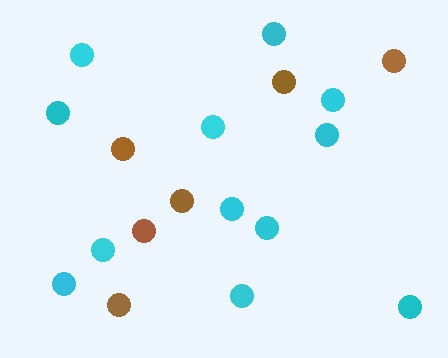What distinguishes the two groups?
There are 2 groups: one group of cyan circles (12) and one group of brown circles (6).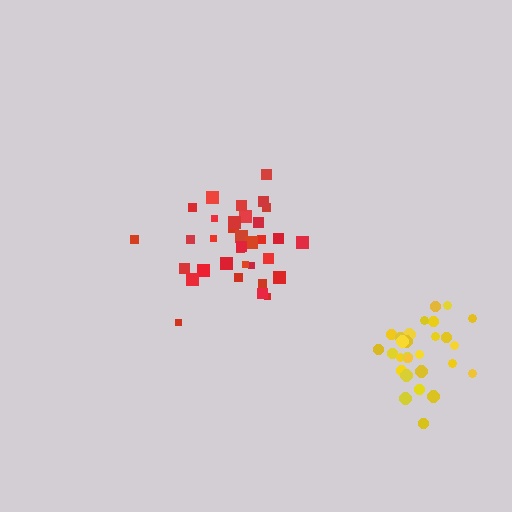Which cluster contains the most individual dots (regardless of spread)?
Red (35).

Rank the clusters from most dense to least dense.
red, yellow.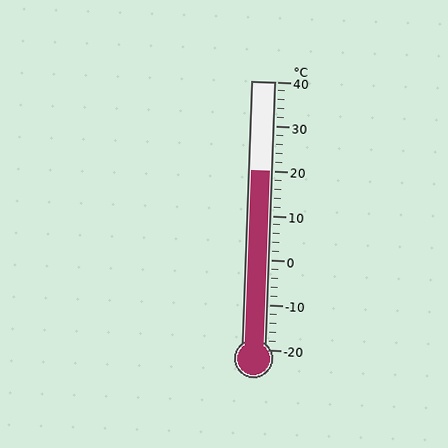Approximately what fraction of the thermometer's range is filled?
The thermometer is filled to approximately 65% of its range.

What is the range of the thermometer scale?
The thermometer scale ranges from -20°C to 40°C.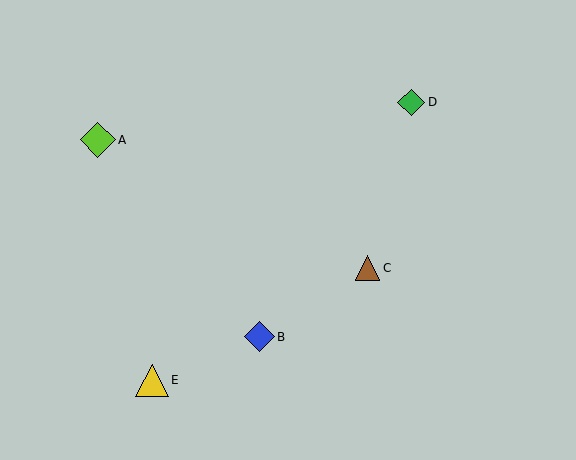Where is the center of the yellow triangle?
The center of the yellow triangle is at (152, 380).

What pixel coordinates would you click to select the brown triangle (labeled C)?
Click at (368, 268) to select the brown triangle C.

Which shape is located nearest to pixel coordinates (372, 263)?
The brown triangle (labeled C) at (368, 268) is nearest to that location.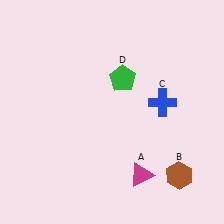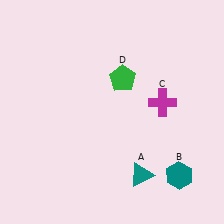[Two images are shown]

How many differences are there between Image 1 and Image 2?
There are 3 differences between the two images.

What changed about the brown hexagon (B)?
In Image 1, B is brown. In Image 2, it changed to teal.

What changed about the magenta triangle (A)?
In Image 1, A is magenta. In Image 2, it changed to teal.